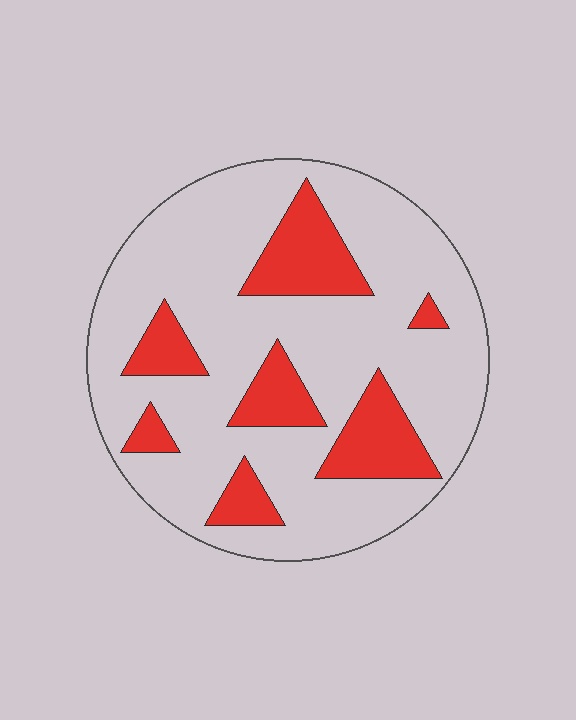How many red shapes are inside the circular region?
7.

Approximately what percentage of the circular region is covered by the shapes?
Approximately 25%.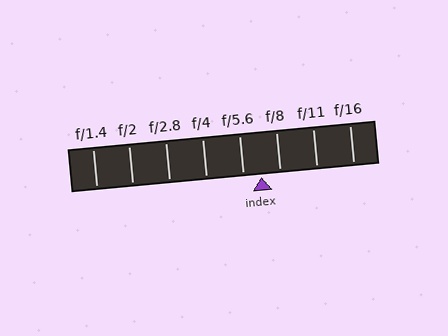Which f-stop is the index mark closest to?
The index mark is closest to f/5.6.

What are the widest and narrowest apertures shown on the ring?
The widest aperture shown is f/1.4 and the narrowest is f/16.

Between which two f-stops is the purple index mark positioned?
The index mark is between f/5.6 and f/8.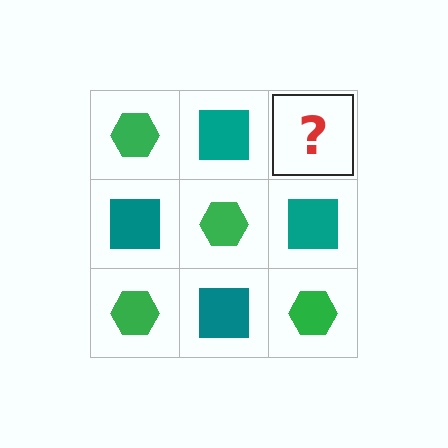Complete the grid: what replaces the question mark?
The question mark should be replaced with a green hexagon.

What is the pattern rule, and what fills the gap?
The rule is that it alternates green hexagon and teal square in a checkerboard pattern. The gap should be filled with a green hexagon.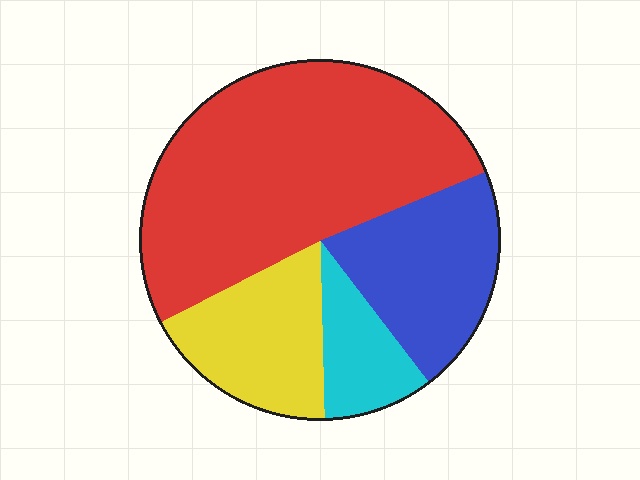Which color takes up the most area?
Red, at roughly 50%.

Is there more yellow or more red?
Red.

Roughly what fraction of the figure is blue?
Blue covers 21% of the figure.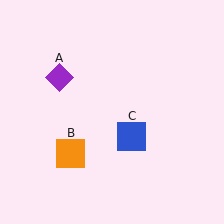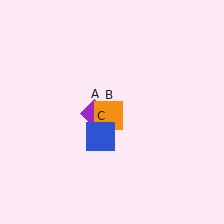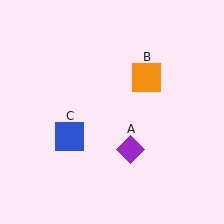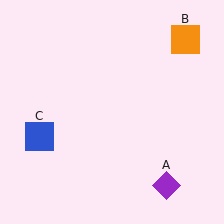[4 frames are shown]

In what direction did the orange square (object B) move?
The orange square (object B) moved up and to the right.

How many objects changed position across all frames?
3 objects changed position: purple diamond (object A), orange square (object B), blue square (object C).